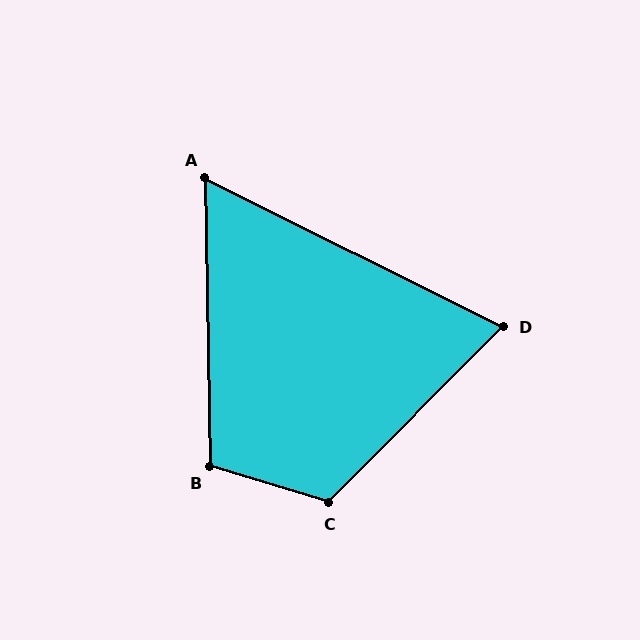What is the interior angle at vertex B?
Approximately 108 degrees (obtuse).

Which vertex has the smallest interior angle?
A, at approximately 62 degrees.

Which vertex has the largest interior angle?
C, at approximately 118 degrees.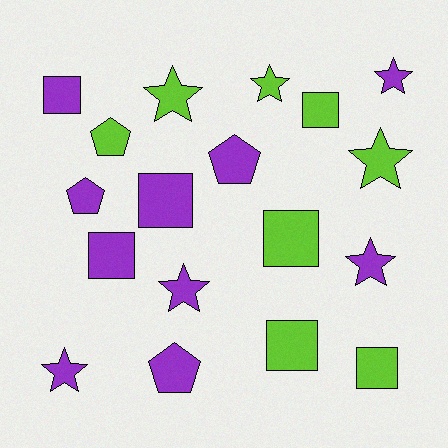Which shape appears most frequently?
Star, with 7 objects.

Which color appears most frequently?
Purple, with 10 objects.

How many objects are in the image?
There are 18 objects.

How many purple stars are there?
There are 4 purple stars.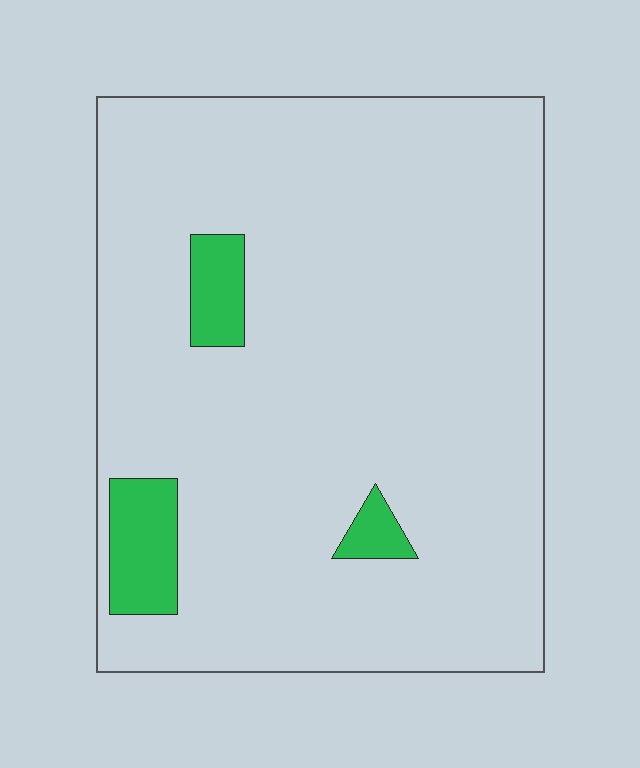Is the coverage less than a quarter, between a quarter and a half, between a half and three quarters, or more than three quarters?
Less than a quarter.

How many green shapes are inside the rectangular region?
3.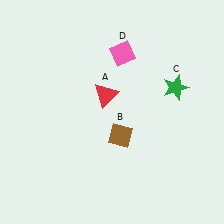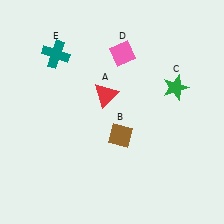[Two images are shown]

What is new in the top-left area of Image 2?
A teal cross (E) was added in the top-left area of Image 2.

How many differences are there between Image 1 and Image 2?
There is 1 difference between the two images.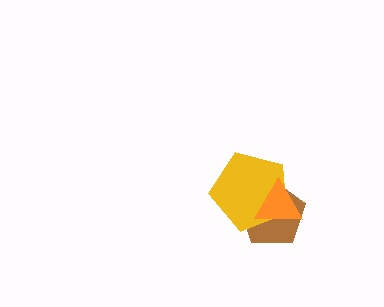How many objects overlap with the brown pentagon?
2 objects overlap with the brown pentagon.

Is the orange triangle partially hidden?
No, no other shape covers it.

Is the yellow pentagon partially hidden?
Yes, it is partially covered by another shape.